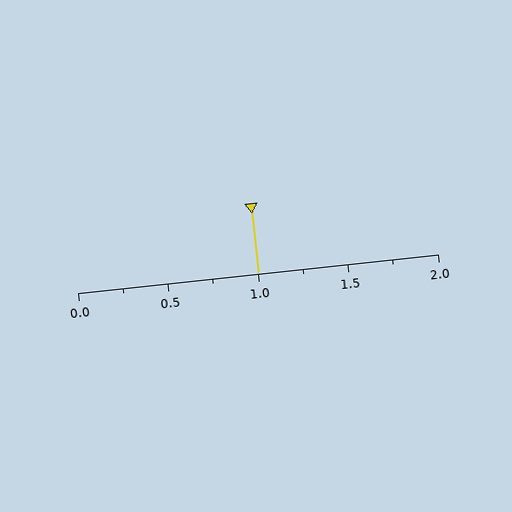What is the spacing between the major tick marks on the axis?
The major ticks are spaced 0.5 apart.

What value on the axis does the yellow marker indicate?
The marker indicates approximately 1.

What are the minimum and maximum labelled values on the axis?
The axis runs from 0.0 to 2.0.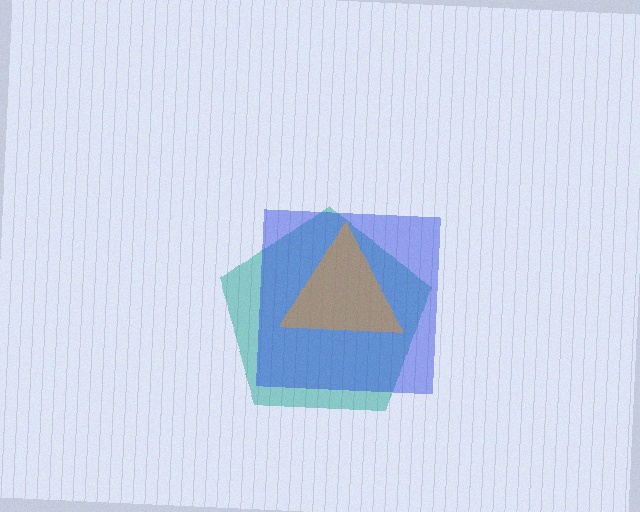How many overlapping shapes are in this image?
There are 3 overlapping shapes in the image.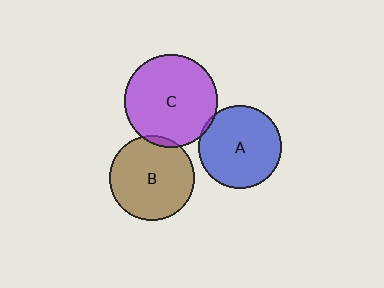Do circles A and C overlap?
Yes.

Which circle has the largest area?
Circle C (purple).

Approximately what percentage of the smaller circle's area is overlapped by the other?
Approximately 5%.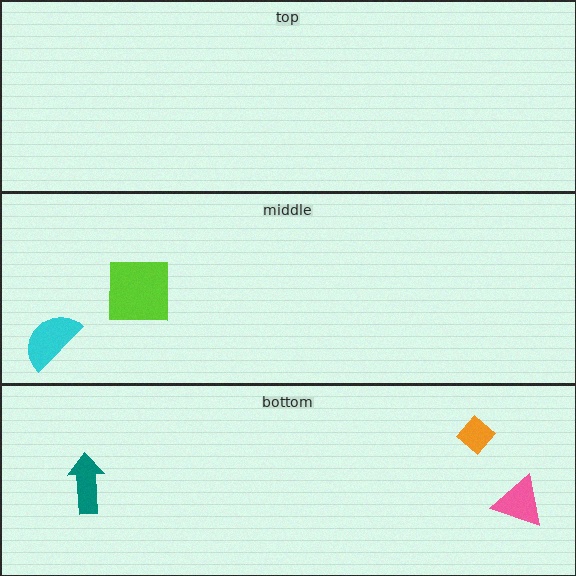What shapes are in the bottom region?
The pink triangle, the teal arrow, the orange diamond.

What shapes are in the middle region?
The lime square, the cyan semicircle.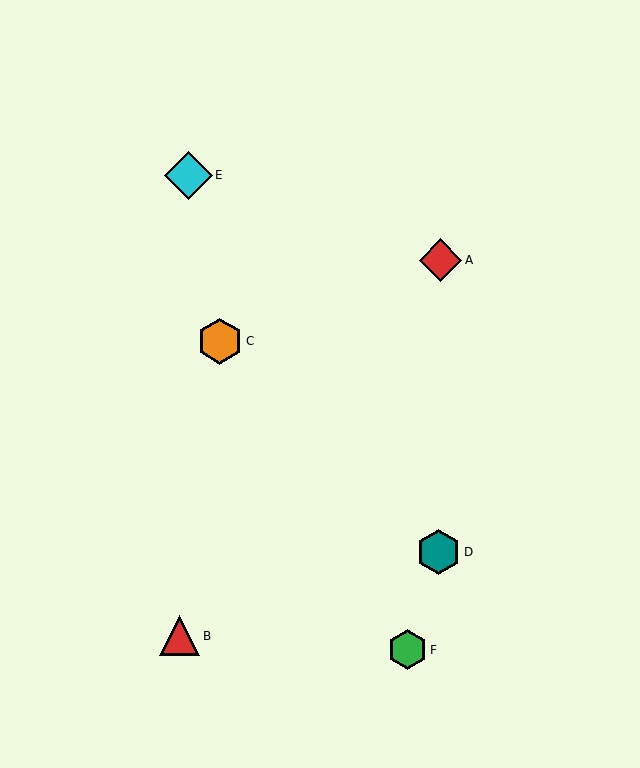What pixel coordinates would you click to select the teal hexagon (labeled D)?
Click at (439, 552) to select the teal hexagon D.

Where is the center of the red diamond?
The center of the red diamond is at (441, 260).